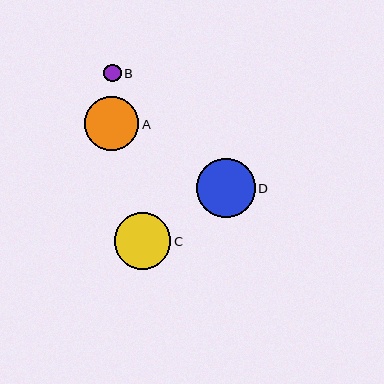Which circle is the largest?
Circle D is the largest with a size of approximately 59 pixels.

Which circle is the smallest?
Circle B is the smallest with a size of approximately 17 pixels.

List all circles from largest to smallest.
From largest to smallest: D, C, A, B.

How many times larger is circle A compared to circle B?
Circle A is approximately 3.1 times the size of circle B.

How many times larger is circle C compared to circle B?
Circle C is approximately 3.2 times the size of circle B.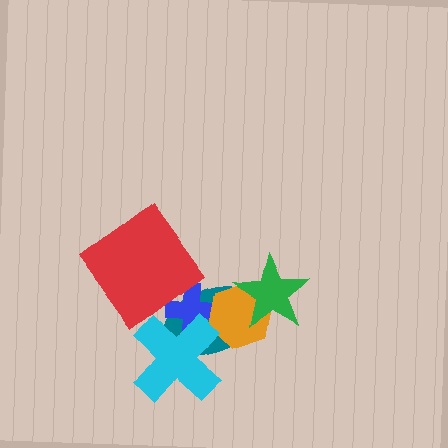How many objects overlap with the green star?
2 objects overlap with the green star.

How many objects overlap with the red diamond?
0 objects overlap with the red diamond.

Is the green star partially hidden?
No, no other shape covers it.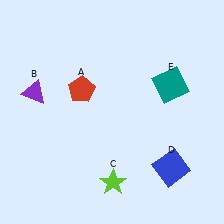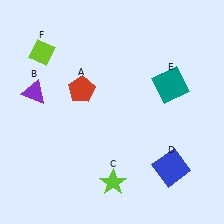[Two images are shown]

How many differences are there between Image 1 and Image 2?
There is 1 difference between the two images.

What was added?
A lime diamond (F) was added in Image 2.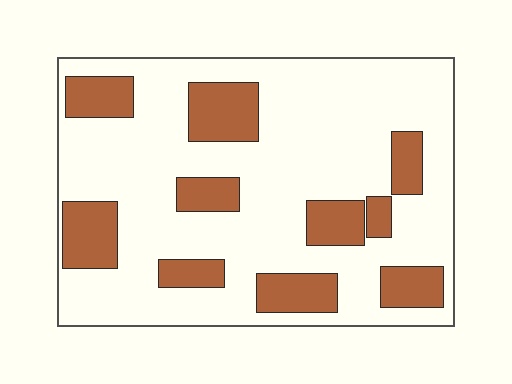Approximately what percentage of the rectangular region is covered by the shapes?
Approximately 25%.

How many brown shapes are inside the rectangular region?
10.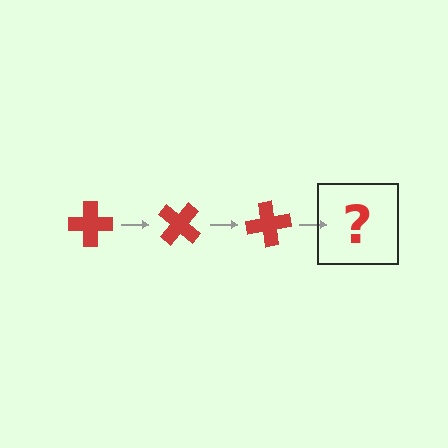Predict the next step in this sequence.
The next step is a red cross rotated 120 degrees.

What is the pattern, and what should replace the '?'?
The pattern is that the cross rotates 40 degrees each step. The '?' should be a red cross rotated 120 degrees.